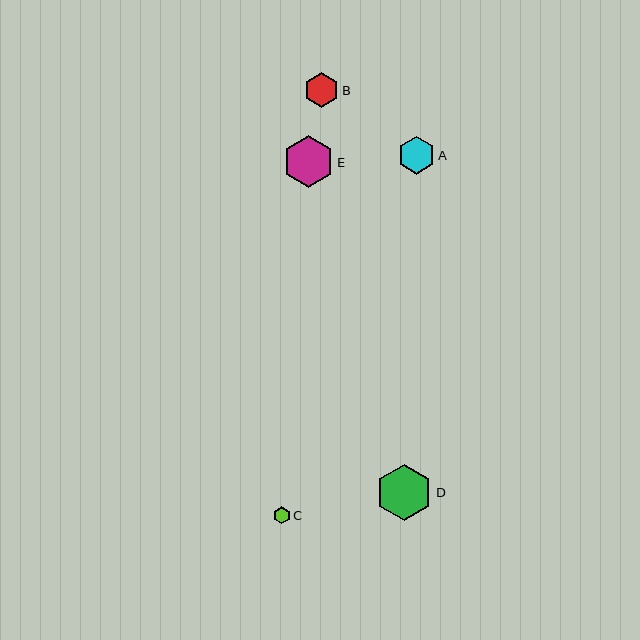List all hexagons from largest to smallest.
From largest to smallest: D, E, A, B, C.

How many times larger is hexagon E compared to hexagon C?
Hexagon E is approximately 3.0 times the size of hexagon C.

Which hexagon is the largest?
Hexagon D is the largest with a size of approximately 56 pixels.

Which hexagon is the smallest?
Hexagon C is the smallest with a size of approximately 17 pixels.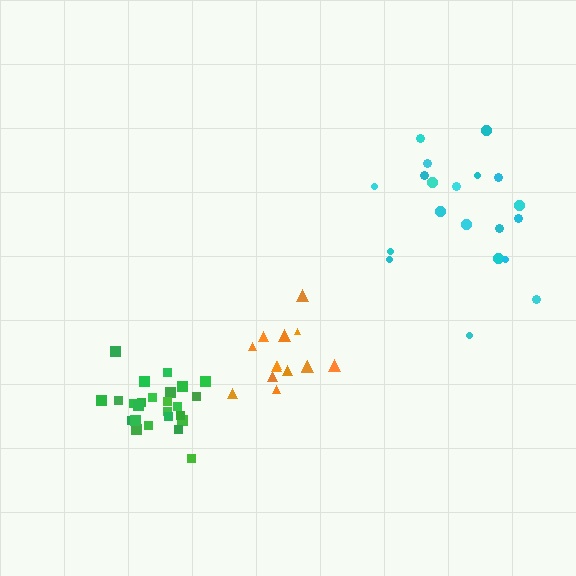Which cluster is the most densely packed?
Green.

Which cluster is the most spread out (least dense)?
Cyan.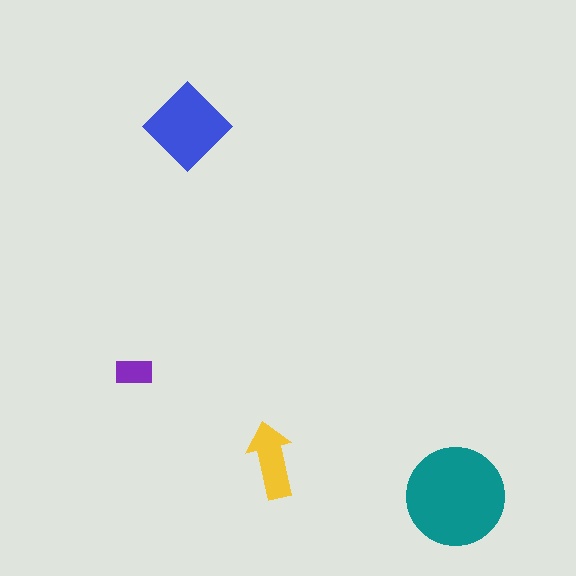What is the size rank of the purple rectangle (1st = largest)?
4th.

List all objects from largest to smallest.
The teal circle, the blue diamond, the yellow arrow, the purple rectangle.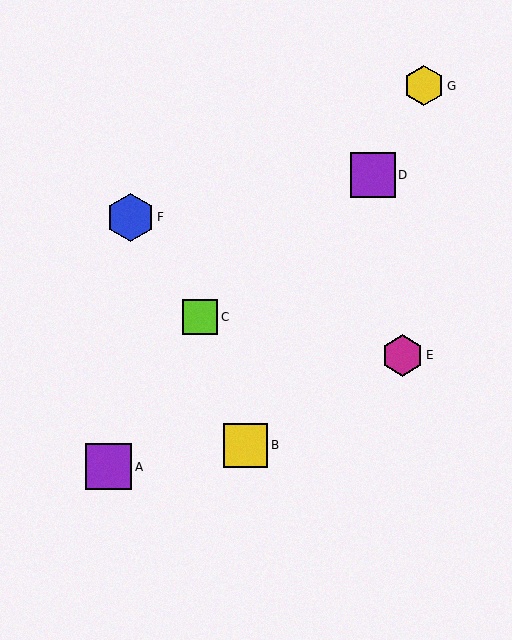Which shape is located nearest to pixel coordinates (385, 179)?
The purple square (labeled D) at (373, 175) is nearest to that location.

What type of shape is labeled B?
Shape B is a yellow square.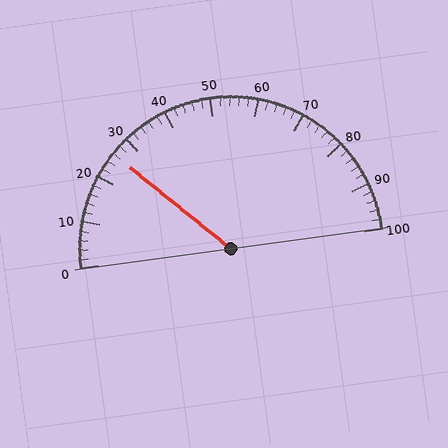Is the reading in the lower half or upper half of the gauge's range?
The reading is in the lower half of the range (0 to 100).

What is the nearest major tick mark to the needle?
The nearest major tick mark is 30.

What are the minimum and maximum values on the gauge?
The gauge ranges from 0 to 100.